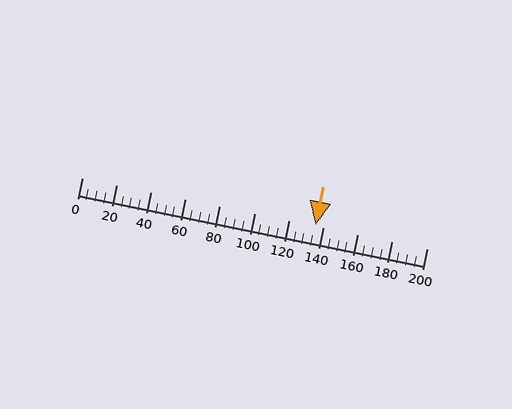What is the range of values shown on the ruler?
The ruler shows values from 0 to 200.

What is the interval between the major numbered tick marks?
The major tick marks are spaced 20 units apart.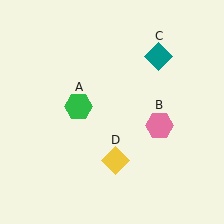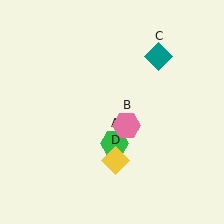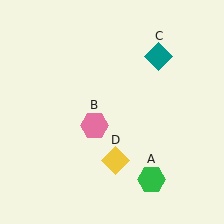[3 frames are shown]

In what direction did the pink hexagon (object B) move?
The pink hexagon (object B) moved left.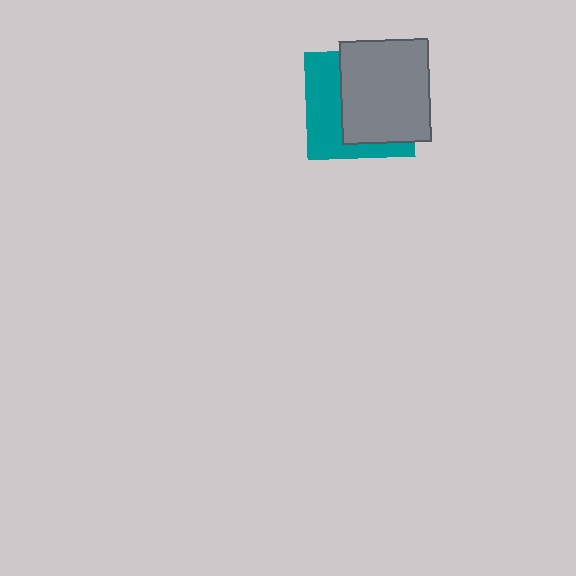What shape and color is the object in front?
The object in front is a gray rectangle.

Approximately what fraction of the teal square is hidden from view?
Roughly 58% of the teal square is hidden behind the gray rectangle.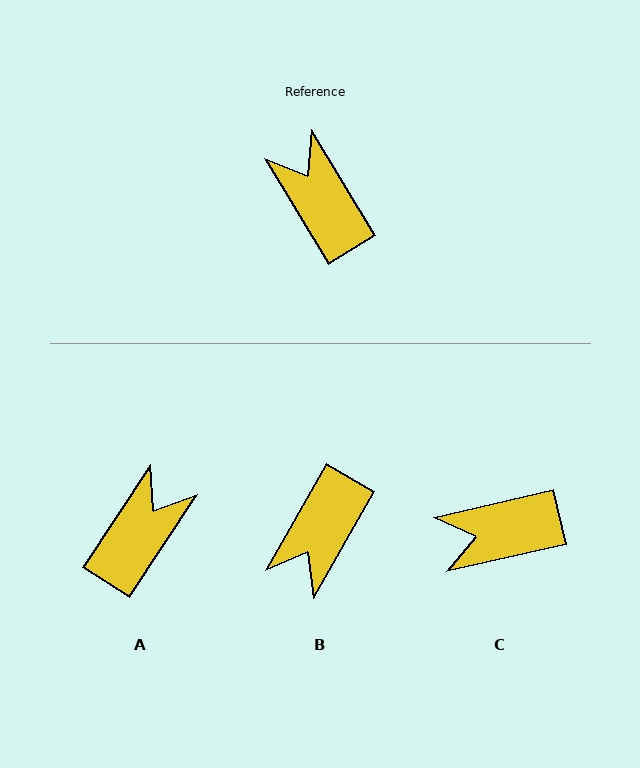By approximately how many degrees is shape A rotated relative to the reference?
Approximately 65 degrees clockwise.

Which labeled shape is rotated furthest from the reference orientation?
B, about 119 degrees away.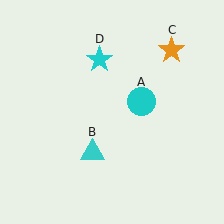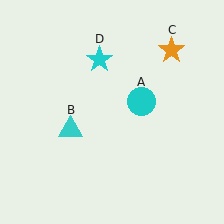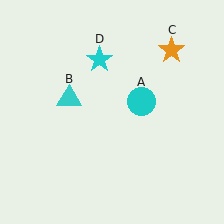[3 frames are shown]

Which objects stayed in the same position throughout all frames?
Cyan circle (object A) and orange star (object C) and cyan star (object D) remained stationary.